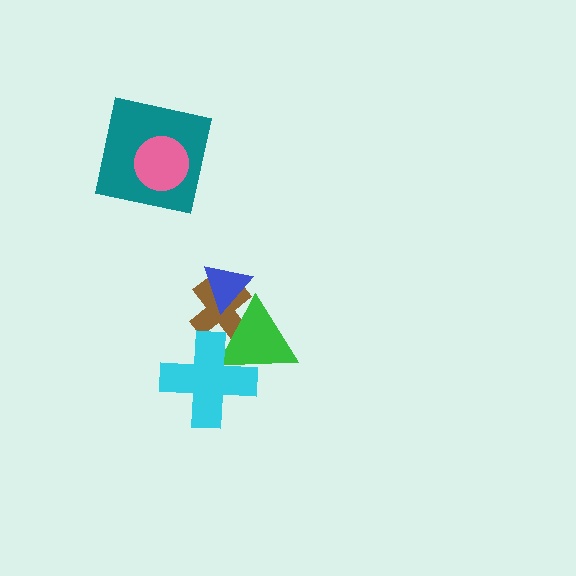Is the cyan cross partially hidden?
No, no other shape covers it.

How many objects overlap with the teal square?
1 object overlaps with the teal square.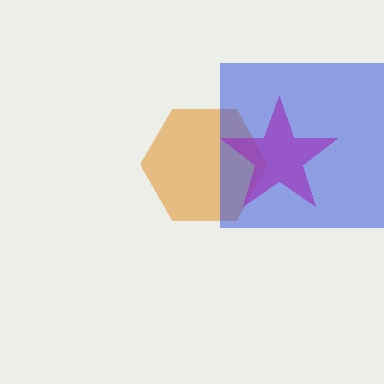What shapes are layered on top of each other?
The layered shapes are: an orange hexagon, a blue square, a purple star.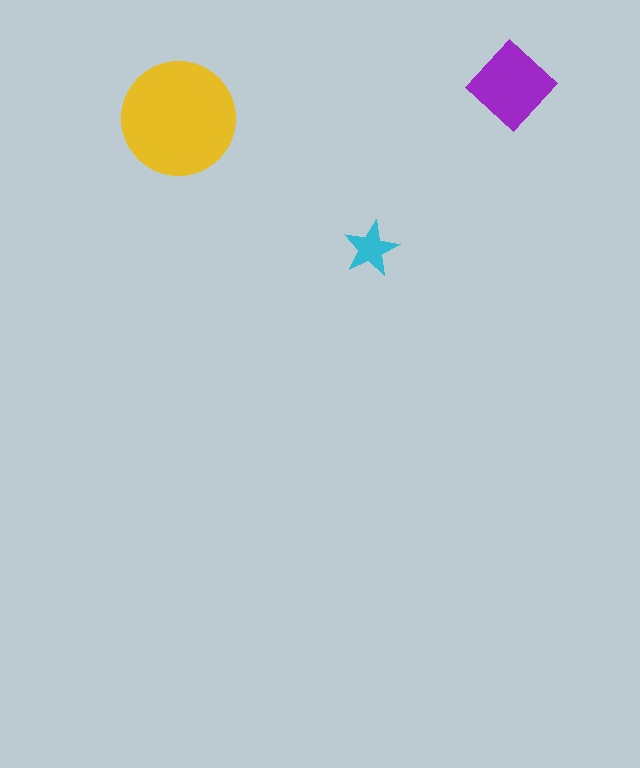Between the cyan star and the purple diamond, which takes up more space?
The purple diamond.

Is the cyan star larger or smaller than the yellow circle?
Smaller.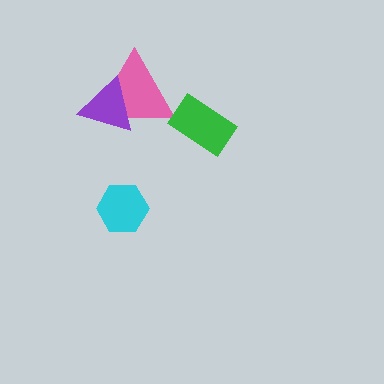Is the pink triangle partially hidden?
Yes, it is partially covered by another shape.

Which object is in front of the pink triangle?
The purple triangle is in front of the pink triangle.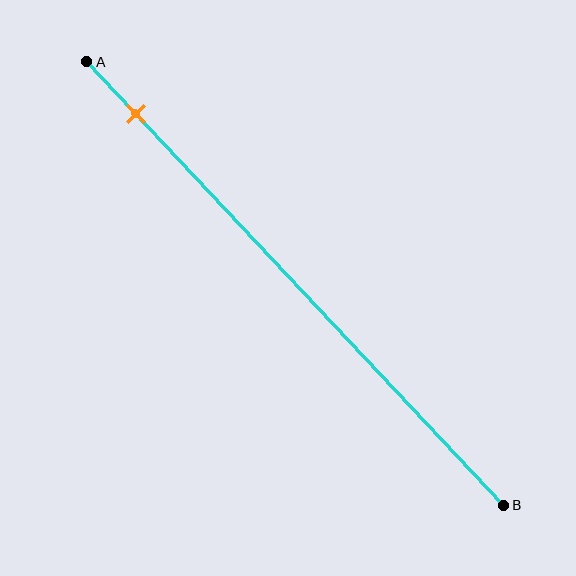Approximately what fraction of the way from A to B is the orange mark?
The orange mark is approximately 10% of the way from A to B.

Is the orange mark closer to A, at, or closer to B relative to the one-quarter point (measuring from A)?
The orange mark is closer to point A than the one-quarter point of segment AB.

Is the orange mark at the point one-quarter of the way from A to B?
No, the mark is at about 10% from A, not at the 25% one-quarter point.